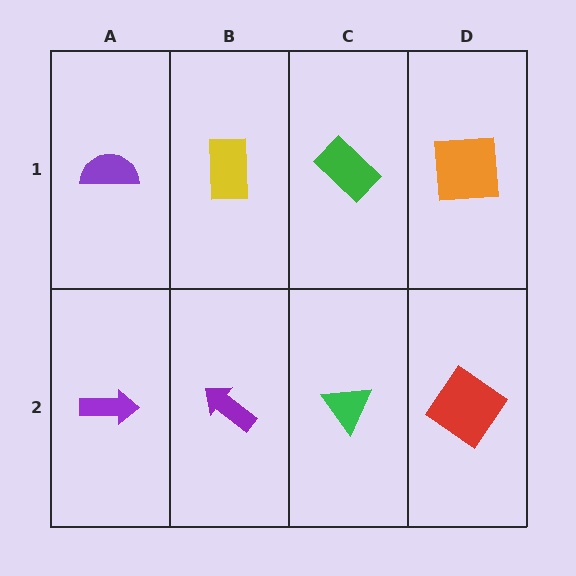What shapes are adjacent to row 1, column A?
A purple arrow (row 2, column A), a yellow rectangle (row 1, column B).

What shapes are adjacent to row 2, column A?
A purple semicircle (row 1, column A), a purple arrow (row 2, column B).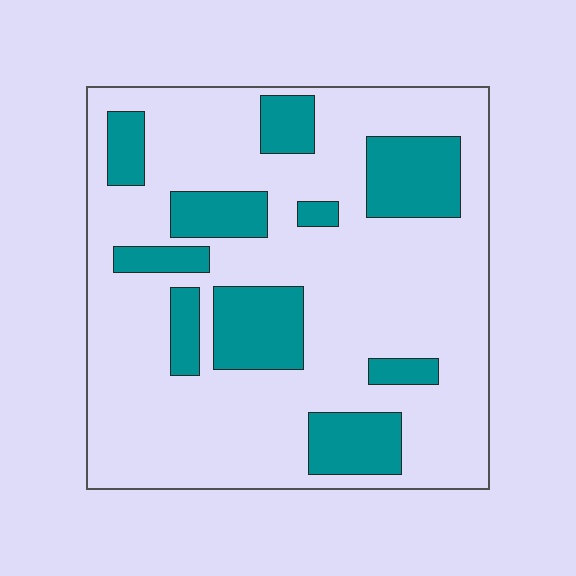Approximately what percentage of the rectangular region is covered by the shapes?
Approximately 25%.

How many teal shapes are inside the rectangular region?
10.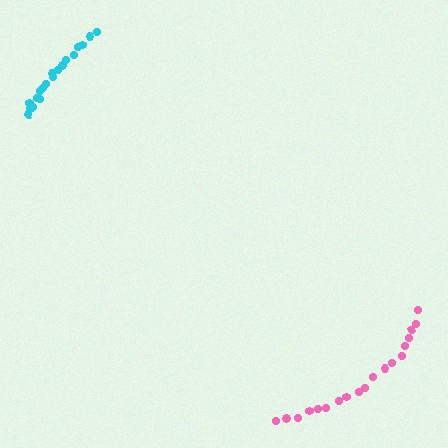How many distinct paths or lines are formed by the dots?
There are 2 distinct paths.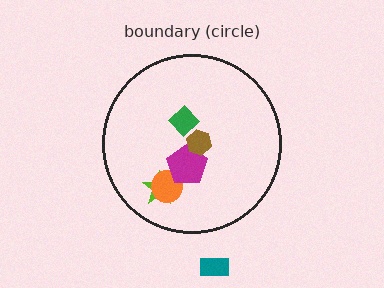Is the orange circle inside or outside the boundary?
Inside.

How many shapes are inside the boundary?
5 inside, 1 outside.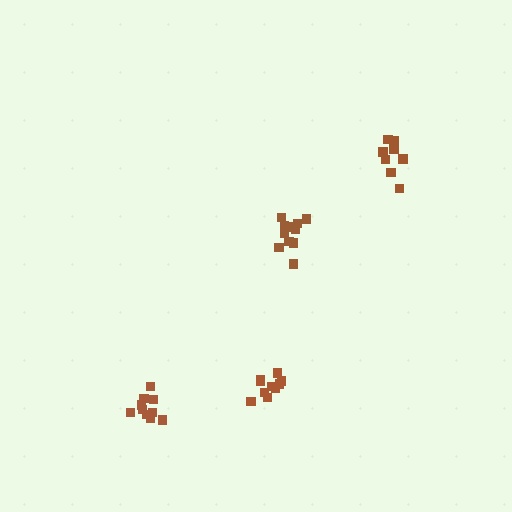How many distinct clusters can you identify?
There are 4 distinct clusters.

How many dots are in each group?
Group 1: 8 dots, Group 2: 10 dots, Group 3: 10 dots, Group 4: 11 dots (39 total).